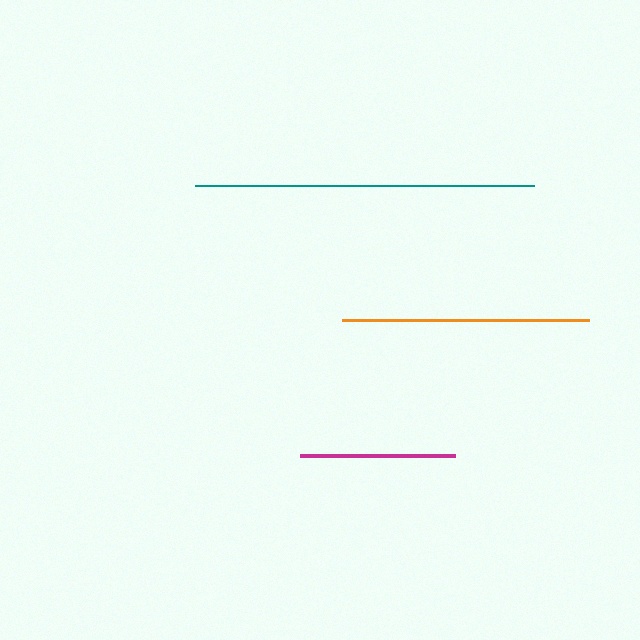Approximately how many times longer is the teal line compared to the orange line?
The teal line is approximately 1.4 times the length of the orange line.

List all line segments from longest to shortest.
From longest to shortest: teal, orange, magenta.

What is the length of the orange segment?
The orange segment is approximately 248 pixels long.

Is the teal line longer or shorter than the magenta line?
The teal line is longer than the magenta line.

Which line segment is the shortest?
The magenta line is the shortest at approximately 154 pixels.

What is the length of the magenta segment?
The magenta segment is approximately 154 pixels long.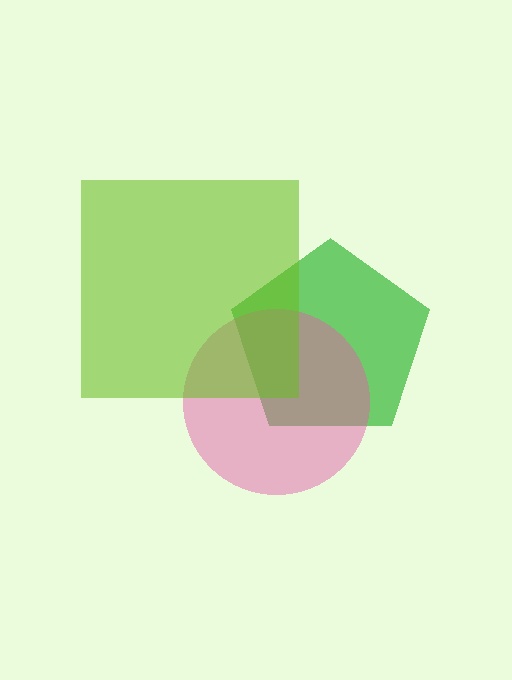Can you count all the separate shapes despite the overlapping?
Yes, there are 3 separate shapes.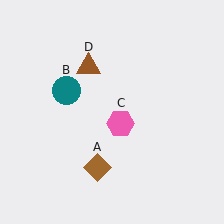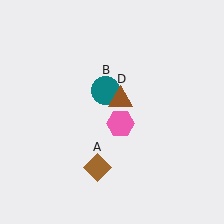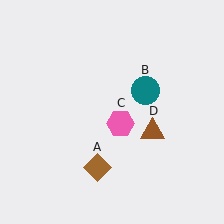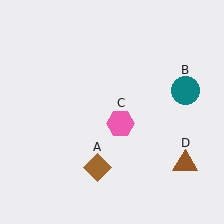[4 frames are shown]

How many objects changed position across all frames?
2 objects changed position: teal circle (object B), brown triangle (object D).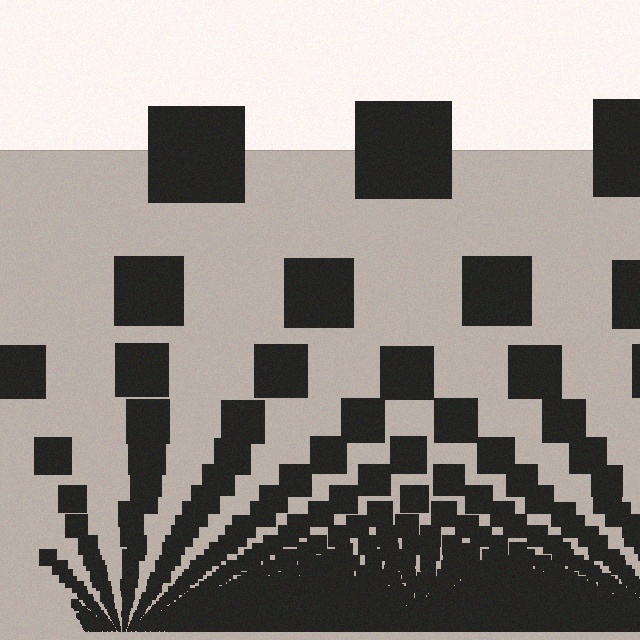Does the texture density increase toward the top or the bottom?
Density increases toward the bottom.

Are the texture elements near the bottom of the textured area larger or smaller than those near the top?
Smaller. The gradient is inverted — elements near the bottom are smaller and denser.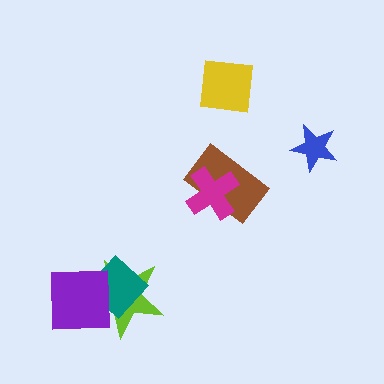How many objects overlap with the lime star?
2 objects overlap with the lime star.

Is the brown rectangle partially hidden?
Yes, it is partially covered by another shape.